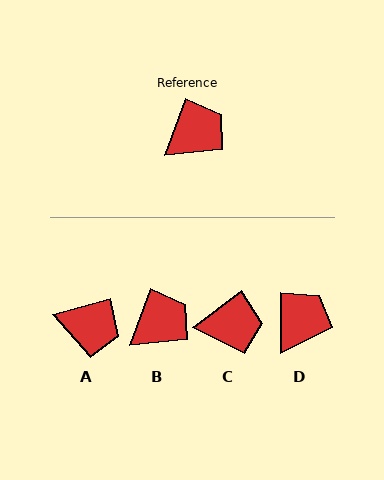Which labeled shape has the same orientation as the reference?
B.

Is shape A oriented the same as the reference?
No, it is off by about 55 degrees.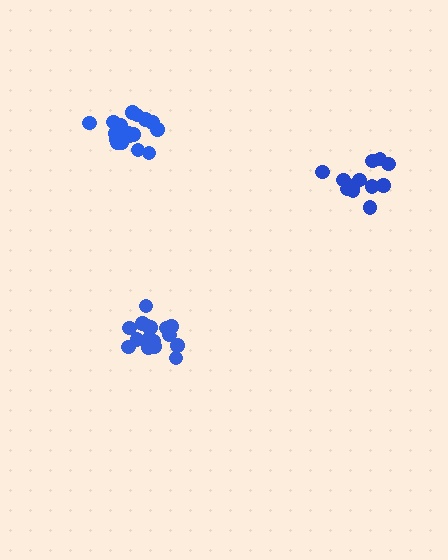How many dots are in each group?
Group 1: 18 dots, Group 2: 18 dots, Group 3: 13 dots (49 total).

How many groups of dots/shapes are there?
There are 3 groups.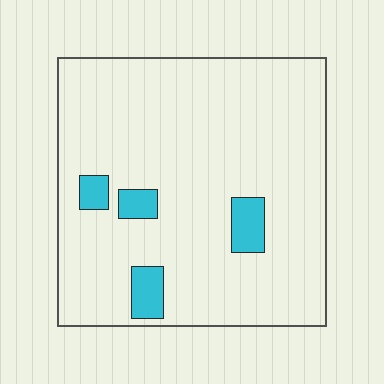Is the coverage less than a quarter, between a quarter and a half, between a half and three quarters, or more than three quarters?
Less than a quarter.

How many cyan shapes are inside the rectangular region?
4.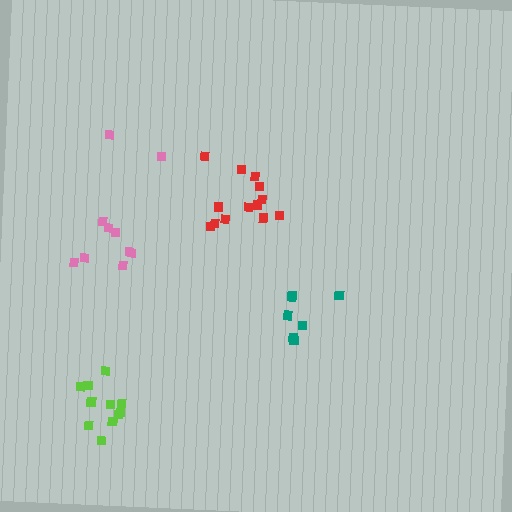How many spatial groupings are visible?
There are 4 spatial groupings.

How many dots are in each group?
Group 1: 11 dots, Group 2: 7 dots, Group 3: 10 dots, Group 4: 13 dots (41 total).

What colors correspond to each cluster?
The clusters are colored: lime, teal, pink, red.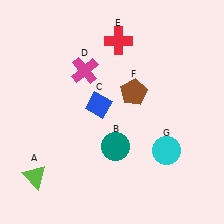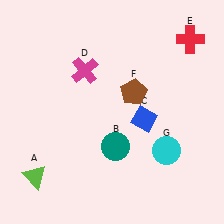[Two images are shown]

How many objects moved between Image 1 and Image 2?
2 objects moved between the two images.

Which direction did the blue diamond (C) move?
The blue diamond (C) moved right.